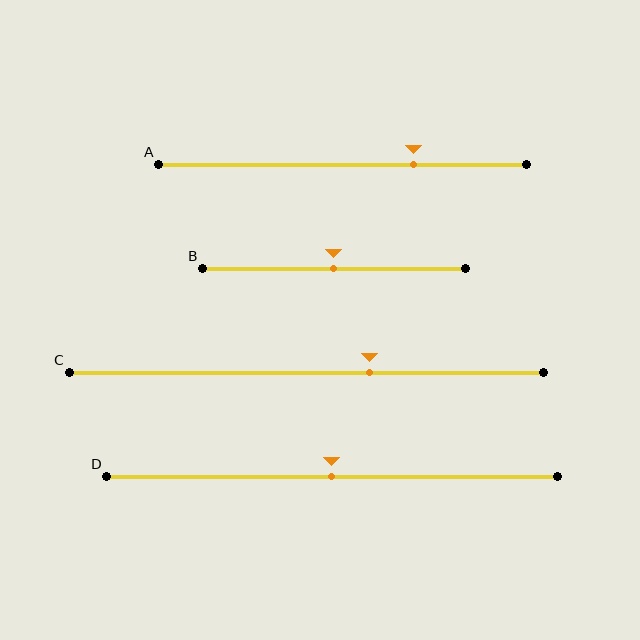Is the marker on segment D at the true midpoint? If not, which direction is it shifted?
Yes, the marker on segment D is at the true midpoint.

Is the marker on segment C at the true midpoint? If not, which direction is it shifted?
No, the marker on segment C is shifted to the right by about 13% of the segment length.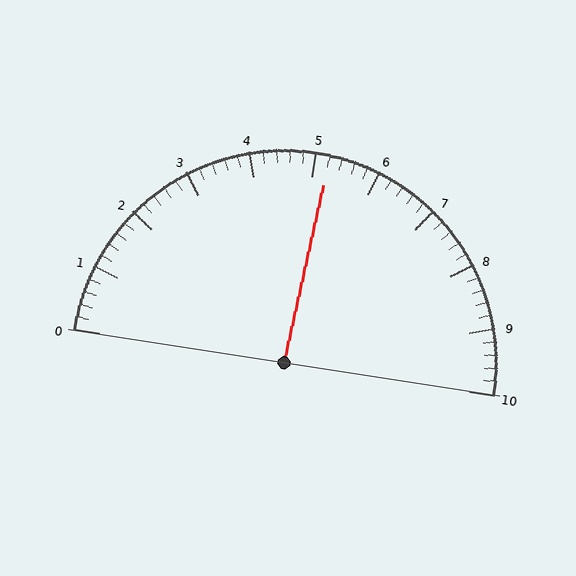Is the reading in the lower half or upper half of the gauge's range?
The reading is in the upper half of the range (0 to 10).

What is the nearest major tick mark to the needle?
The nearest major tick mark is 5.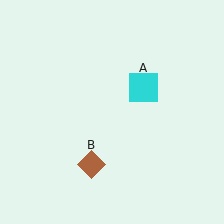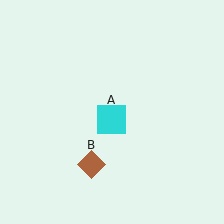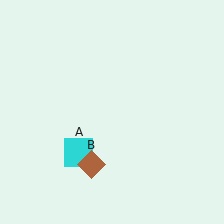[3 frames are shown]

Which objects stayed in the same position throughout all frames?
Brown diamond (object B) remained stationary.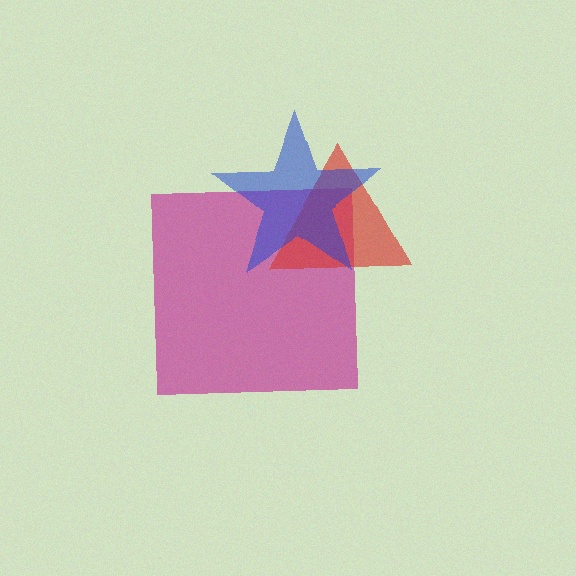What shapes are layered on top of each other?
The layered shapes are: a magenta square, a red triangle, a blue star.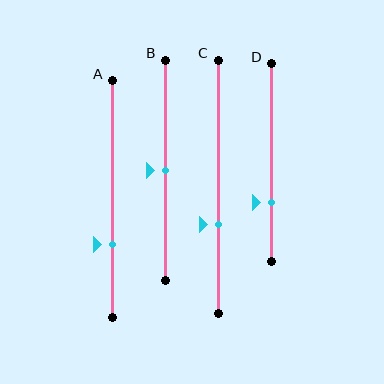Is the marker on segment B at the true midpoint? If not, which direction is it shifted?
Yes, the marker on segment B is at the true midpoint.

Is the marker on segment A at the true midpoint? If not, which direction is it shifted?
No, the marker on segment A is shifted downward by about 19% of the segment length.